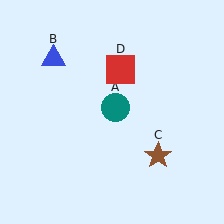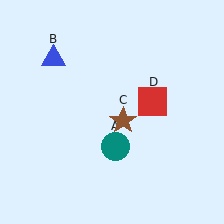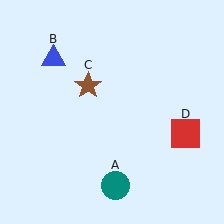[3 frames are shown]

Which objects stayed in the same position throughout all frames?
Blue triangle (object B) remained stationary.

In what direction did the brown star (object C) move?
The brown star (object C) moved up and to the left.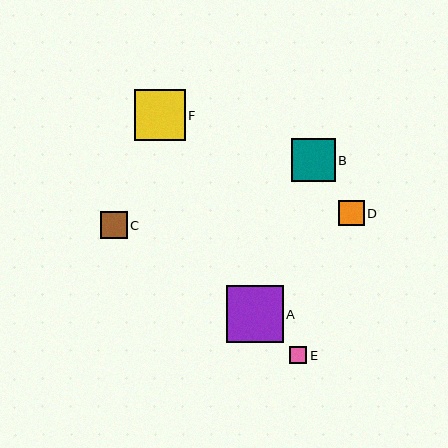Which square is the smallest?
Square E is the smallest with a size of approximately 17 pixels.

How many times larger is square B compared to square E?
Square B is approximately 2.6 times the size of square E.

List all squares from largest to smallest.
From largest to smallest: A, F, B, C, D, E.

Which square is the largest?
Square A is the largest with a size of approximately 57 pixels.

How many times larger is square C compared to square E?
Square C is approximately 1.6 times the size of square E.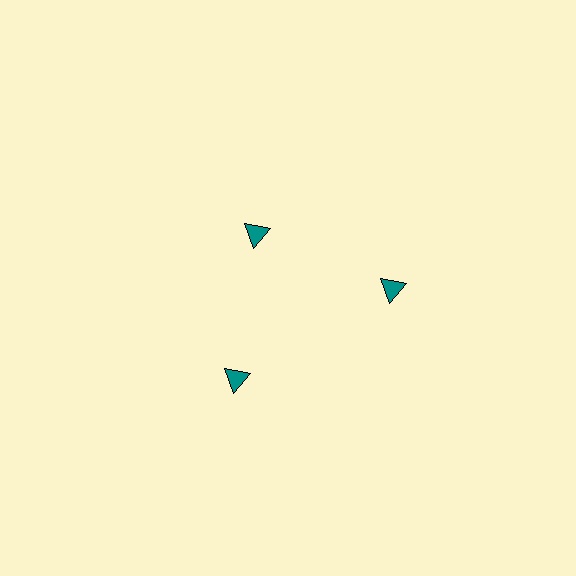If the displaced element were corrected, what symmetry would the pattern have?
It would have 3-fold rotational symmetry — the pattern would map onto itself every 120 degrees.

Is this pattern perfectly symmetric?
No. The 3 teal triangles are arranged in a ring, but one element near the 11 o'clock position is pulled inward toward the center, breaking the 3-fold rotational symmetry.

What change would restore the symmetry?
The symmetry would be restored by moving it outward, back onto the ring so that all 3 triangles sit at equal angles and equal distance from the center.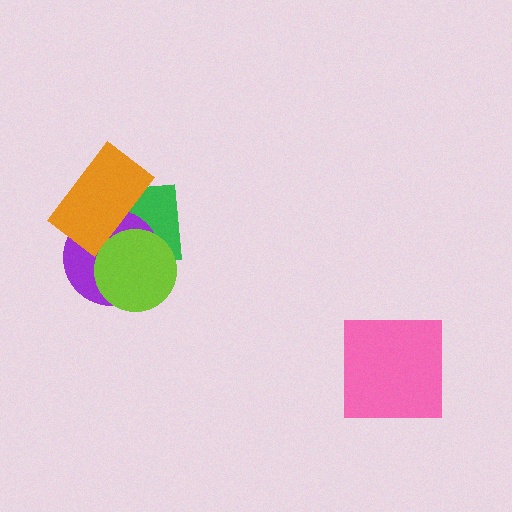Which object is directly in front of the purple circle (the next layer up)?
The orange rectangle is directly in front of the purple circle.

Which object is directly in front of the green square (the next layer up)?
The purple circle is directly in front of the green square.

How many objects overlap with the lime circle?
3 objects overlap with the lime circle.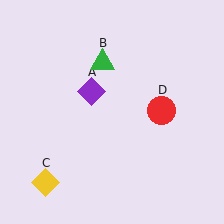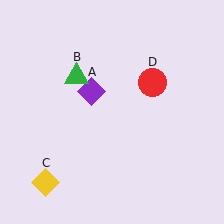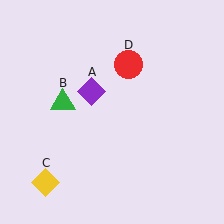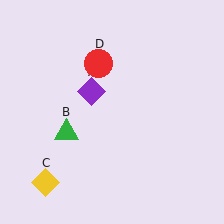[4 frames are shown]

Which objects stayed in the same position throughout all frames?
Purple diamond (object A) and yellow diamond (object C) remained stationary.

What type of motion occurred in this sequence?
The green triangle (object B), red circle (object D) rotated counterclockwise around the center of the scene.